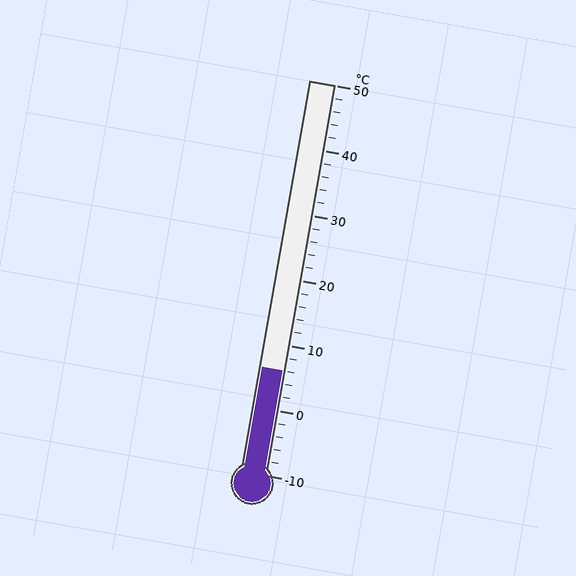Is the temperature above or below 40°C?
The temperature is below 40°C.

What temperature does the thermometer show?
The thermometer shows approximately 6°C.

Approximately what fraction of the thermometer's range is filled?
The thermometer is filled to approximately 25% of its range.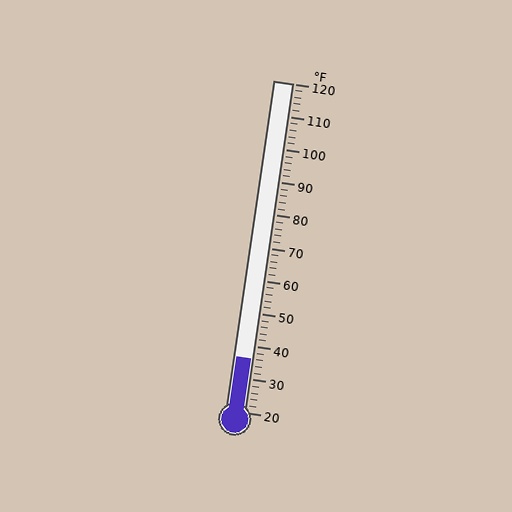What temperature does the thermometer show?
The thermometer shows approximately 36°F.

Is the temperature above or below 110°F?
The temperature is below 110°F.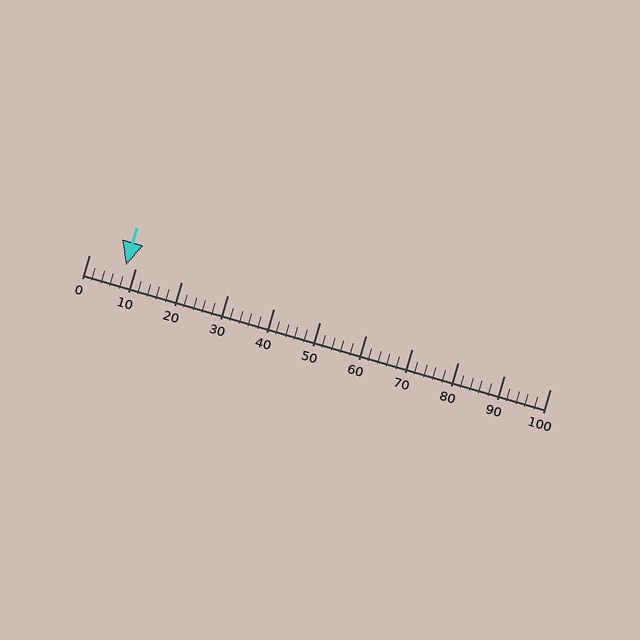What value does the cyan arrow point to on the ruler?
The cyan arrow points to approximately 8.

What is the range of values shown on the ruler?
The ruler shows values from 0 to 100.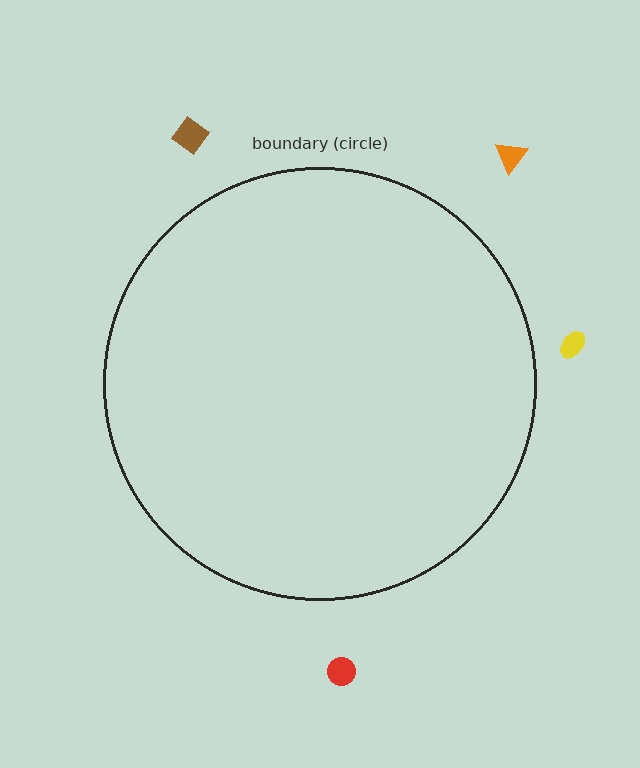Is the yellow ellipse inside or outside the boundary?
Outside.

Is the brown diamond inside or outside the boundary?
Outside.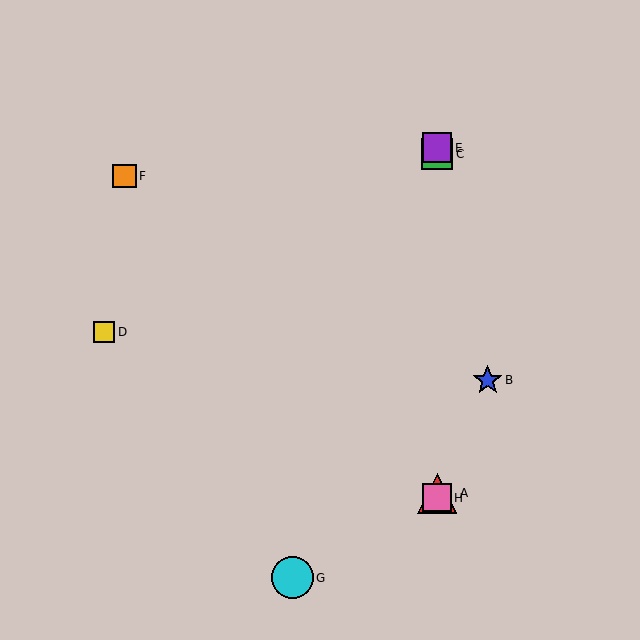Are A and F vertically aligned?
No, A is at x≈437 and F is at x≈124.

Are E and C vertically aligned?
Yes, both are at x≈437.